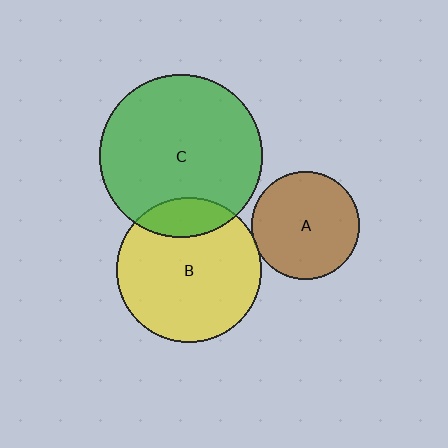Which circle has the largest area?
Circle C (green).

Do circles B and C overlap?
Yes.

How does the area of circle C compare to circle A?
Approximately 2.3 times.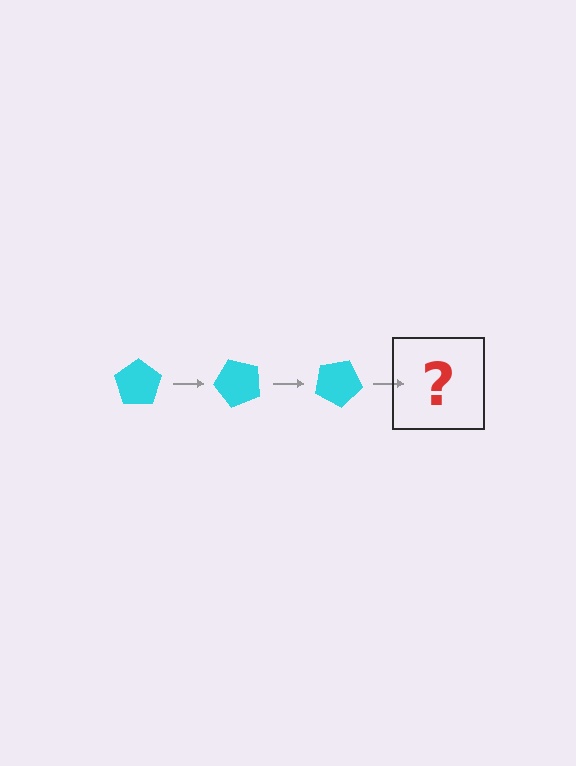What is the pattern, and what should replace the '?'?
The pattern is that the pentagon rotates 50 degrees each step. The '?' should be a cyan pentagon rotated 150 degrees.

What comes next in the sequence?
The next element should be a cyan pentagon rotated 150 degrees.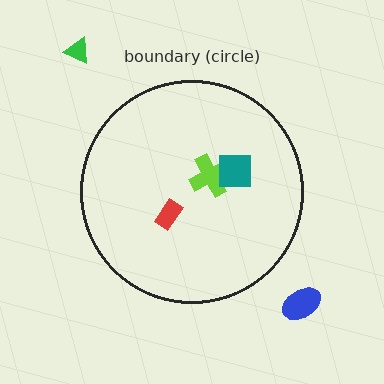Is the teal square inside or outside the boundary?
Inside.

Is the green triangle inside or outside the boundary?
Outside.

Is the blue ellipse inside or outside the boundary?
Outside.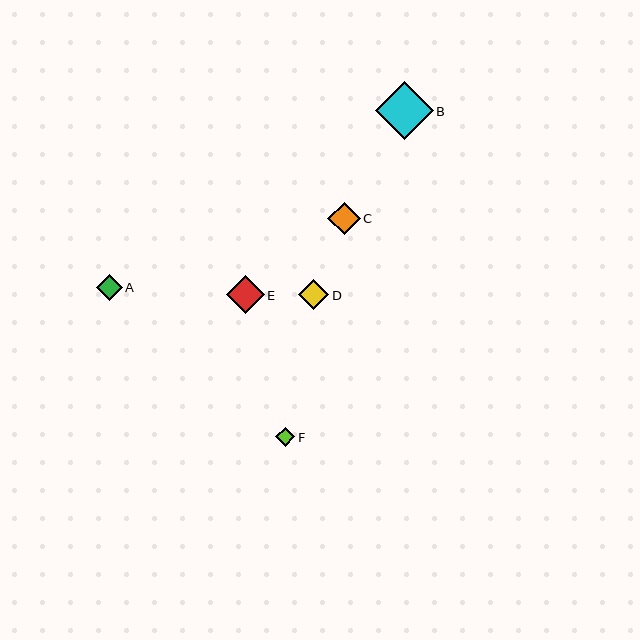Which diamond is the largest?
Diamond B is the largest with a size of approximately 57 pixels.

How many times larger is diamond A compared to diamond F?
Diamond A is approximately 1.4 times the size of diamond F.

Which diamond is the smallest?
Diamond F is the smallest with a size of approximately 19 pixels.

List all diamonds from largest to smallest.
From largest to smallest: B, E, C, D, A, F.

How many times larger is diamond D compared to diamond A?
Diamond D is approximately 1.2 times the size of diamond A.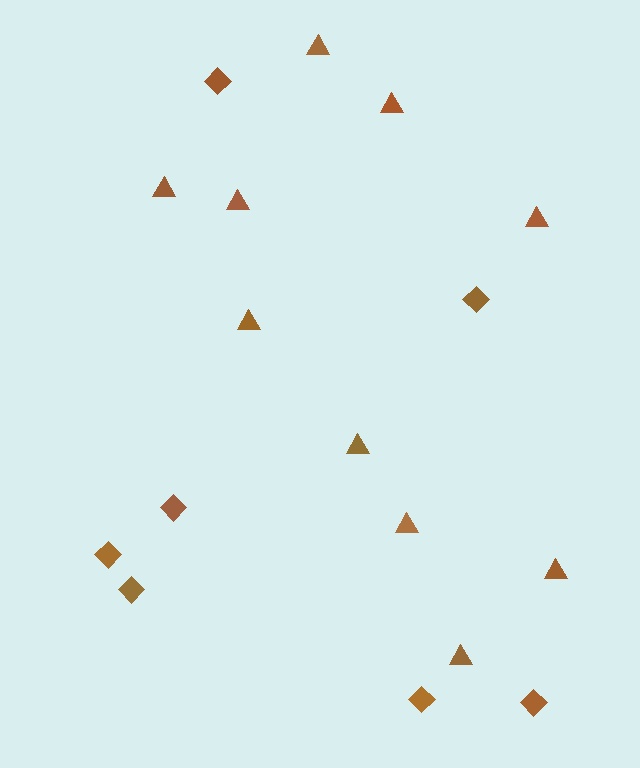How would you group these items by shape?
There are 2 groups: one group of diamonds (7) and one group of triangles (10).